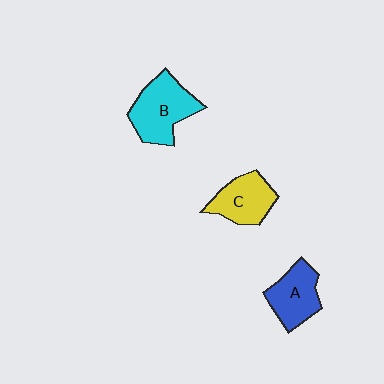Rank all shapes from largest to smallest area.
From largest to smallest: B (cyan), C (yellow), A (blue).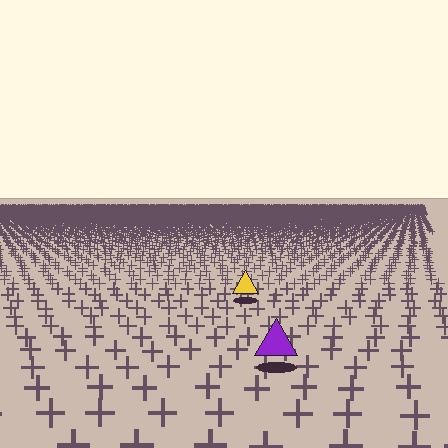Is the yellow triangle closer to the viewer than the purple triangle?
No. The purple triangle is closer — you can tell from the texture gradient: the ground texture is coarser near it.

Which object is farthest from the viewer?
The yellow triangle is farthest from the viewer. It appears smaller and the ground texture around it is denser.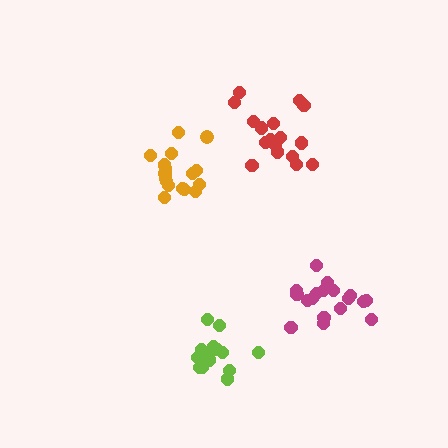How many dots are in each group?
Group 1: 17 dots, Group 2: 17 dots, Group 3: 15 dots, Group 4: 18 dots (67 total).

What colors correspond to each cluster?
The clusters are colored: red, orange, lime, magenta.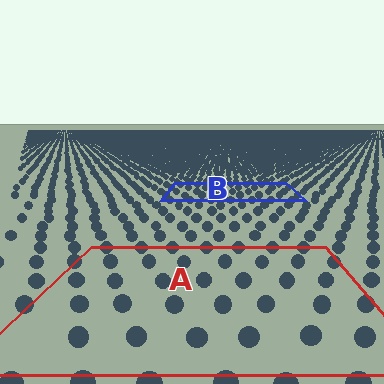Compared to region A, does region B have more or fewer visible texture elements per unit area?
Region B has more texture elements per unit area — they are packed more densely because it is farther away.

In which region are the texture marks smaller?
The texture marks are smaller in region B, because it is farther away.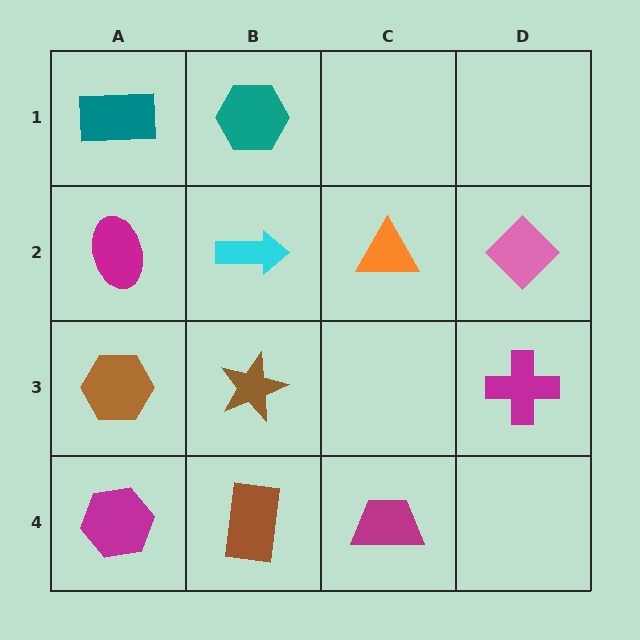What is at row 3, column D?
A magenta cross.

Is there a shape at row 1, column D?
No, that cell is empty.